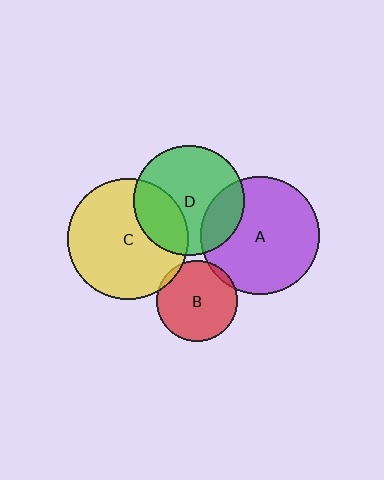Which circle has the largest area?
Circle C (yellow).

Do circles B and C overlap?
Yes.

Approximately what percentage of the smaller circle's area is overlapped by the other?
Approximately 5%.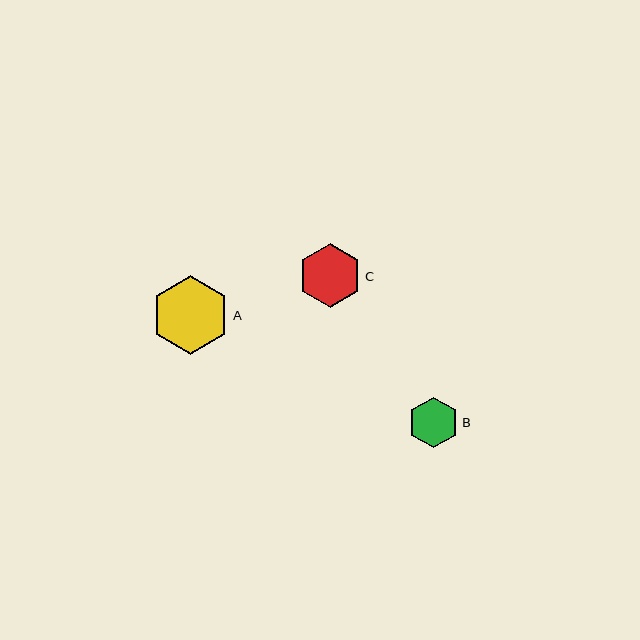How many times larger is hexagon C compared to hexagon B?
Hexagon C is approximately 1.3 times the size of hexagon B.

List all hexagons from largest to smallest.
From largest to smallest: A, C, B.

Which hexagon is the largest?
Hexagon A is the largest with a size of approximately 79 pixels.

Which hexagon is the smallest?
Hexagon B is the smallest with a size of approximately 50 pixels.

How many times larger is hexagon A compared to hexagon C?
Hexagon A is approximately 1.2 times the size of hexagon C.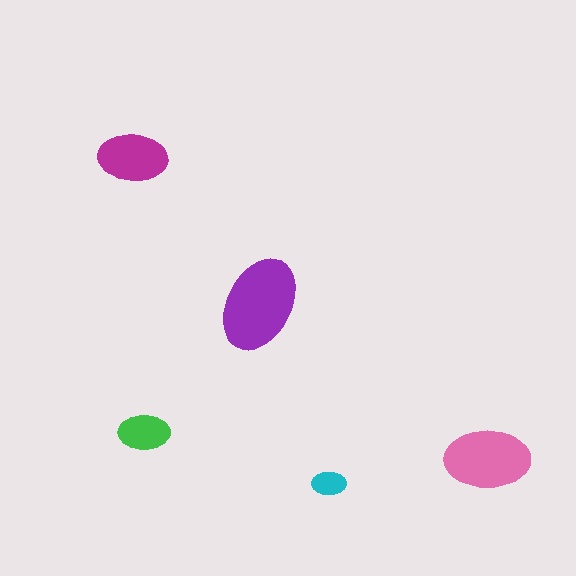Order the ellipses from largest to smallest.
the purple one, the pink one, the magenta one, the green one, the cyan one.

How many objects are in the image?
There are 5 objects in the image.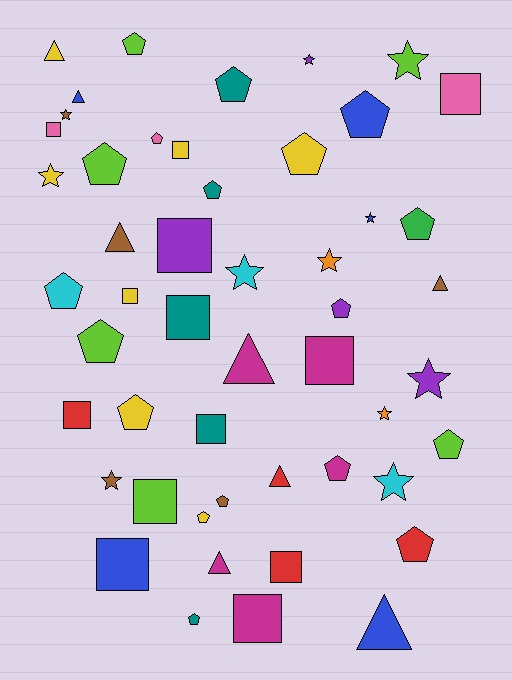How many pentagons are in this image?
There are 18 pentagons.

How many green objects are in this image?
There is 1 green object.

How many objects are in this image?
There are 50 objects.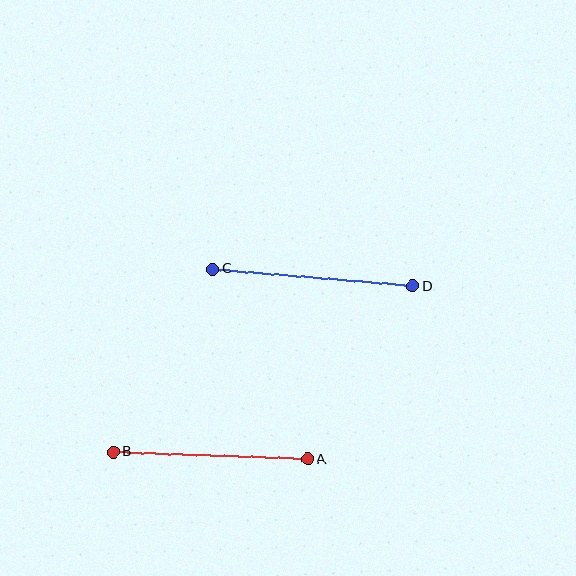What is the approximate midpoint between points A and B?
The midpoint is at approximately (210, 455) pixels.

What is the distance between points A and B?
The distance is approximately 195 pixels.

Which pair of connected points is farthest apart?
Points C and D are farthest apart.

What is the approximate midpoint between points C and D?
The midpoint is at approximately (313, 278) pixels.